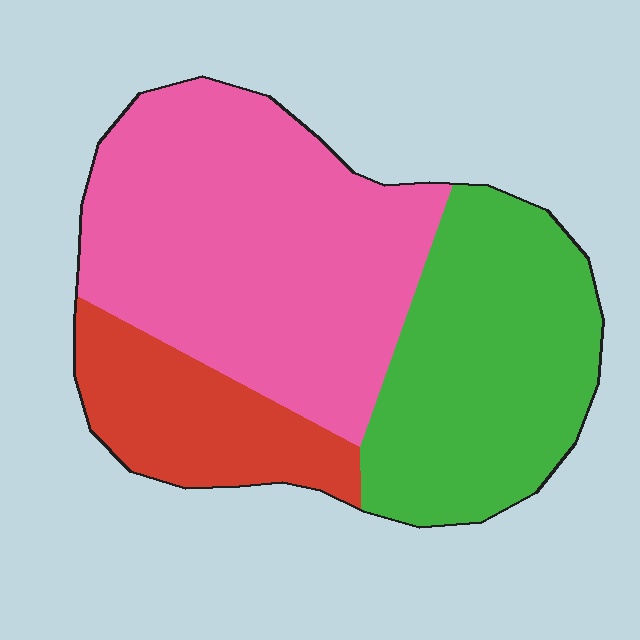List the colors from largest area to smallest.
From largest to smallest: pink, green, red.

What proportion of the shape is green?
Green covers roughly 35% of the shape.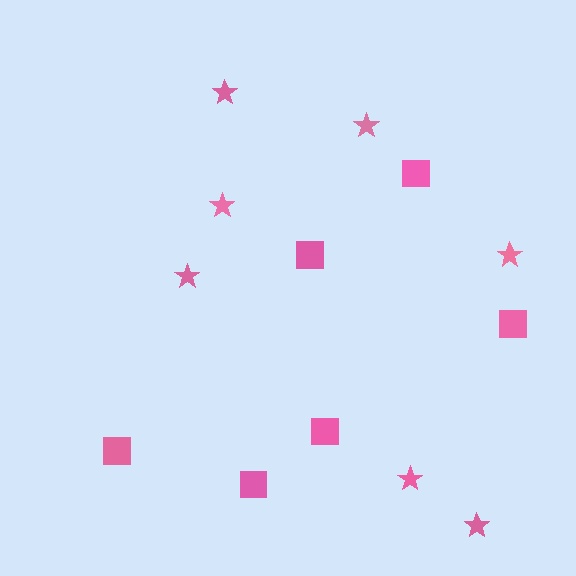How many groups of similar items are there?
There are 2 groups: one group of stars (7) and one group of squares (6).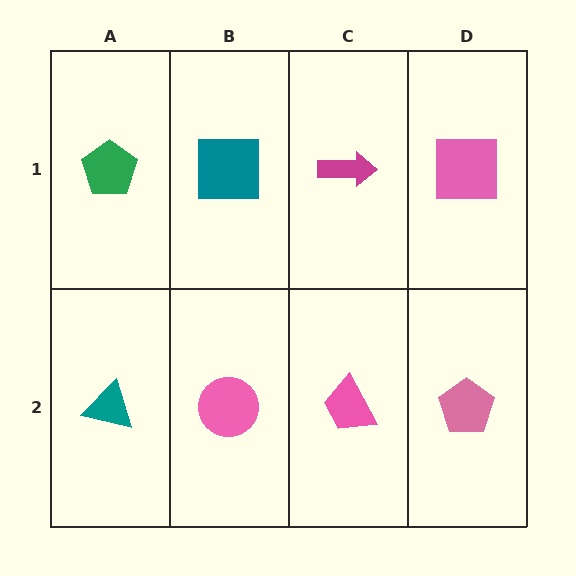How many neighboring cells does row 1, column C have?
3.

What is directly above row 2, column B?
A teal square.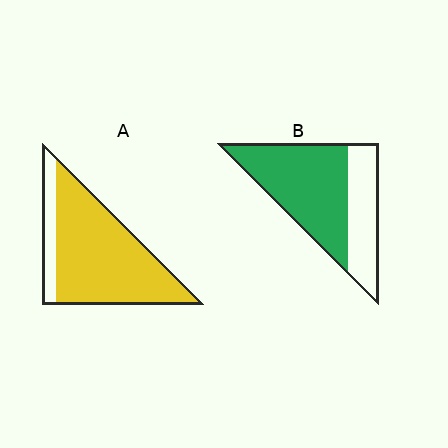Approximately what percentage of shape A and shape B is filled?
A is approximately 85% and B is approximately 65%.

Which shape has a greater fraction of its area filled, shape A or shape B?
Shape A.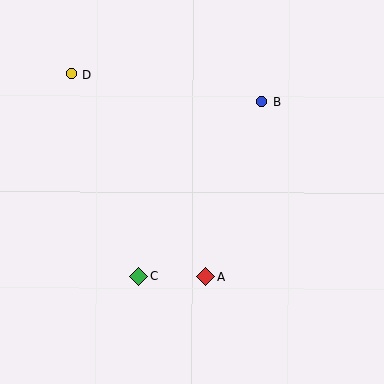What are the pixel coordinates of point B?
Point B is at (262, 102).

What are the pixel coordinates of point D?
Point D is at (71, 74).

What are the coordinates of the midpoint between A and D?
The midpoint between A and D is at (138, 175).